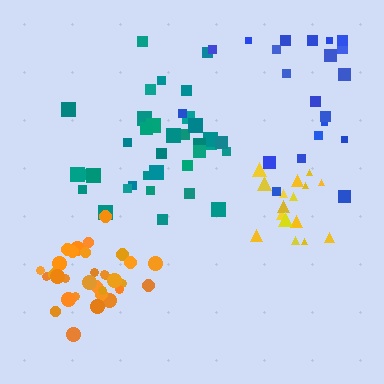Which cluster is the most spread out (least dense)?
Blue.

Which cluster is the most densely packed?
Orange.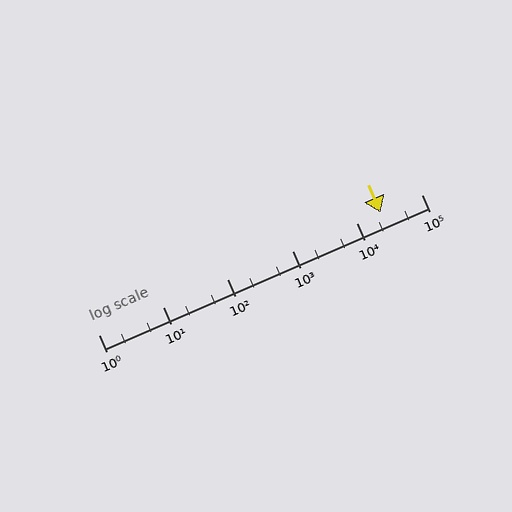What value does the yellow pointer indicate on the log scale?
The pointer indicates approximately 23000.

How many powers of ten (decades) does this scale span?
The scale spans 5 decades, from 1 to 100000.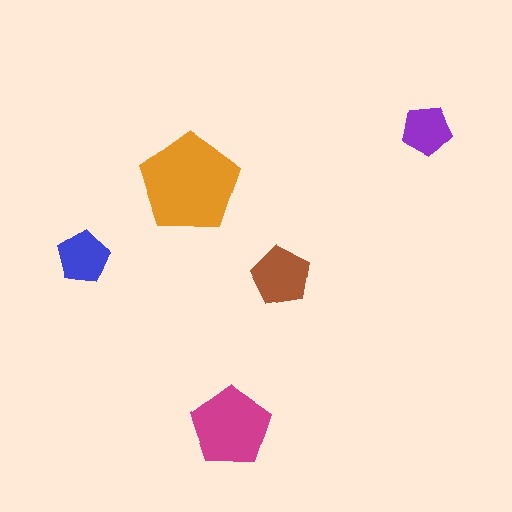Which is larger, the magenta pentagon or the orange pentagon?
The orange one.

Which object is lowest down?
The magenta pentagon is bottommost.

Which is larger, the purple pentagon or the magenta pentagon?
The magenta one.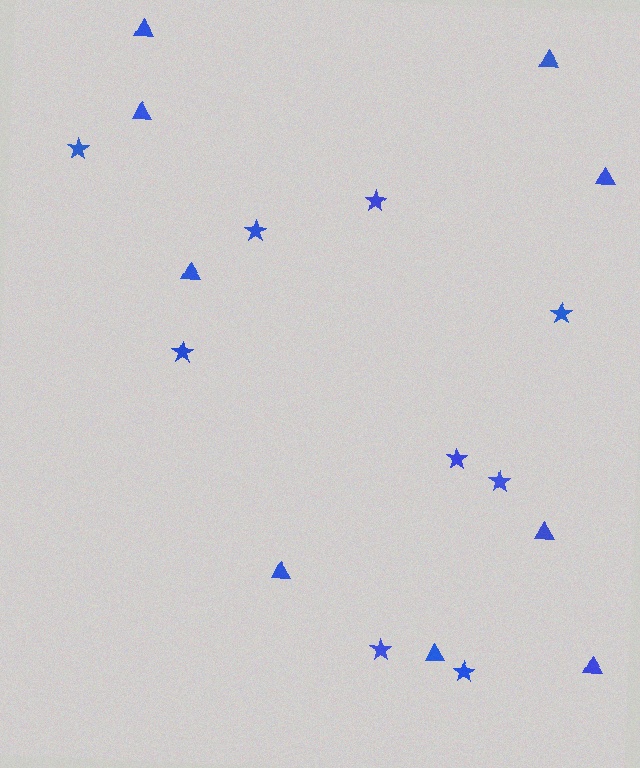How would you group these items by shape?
There are 2 groups: one group of stars (9) and one group of triangles (9).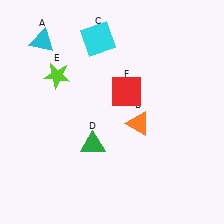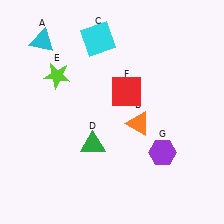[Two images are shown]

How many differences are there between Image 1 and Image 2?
There is 1 difference between the two images.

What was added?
A purple hexagon (G) was added in Image 2.